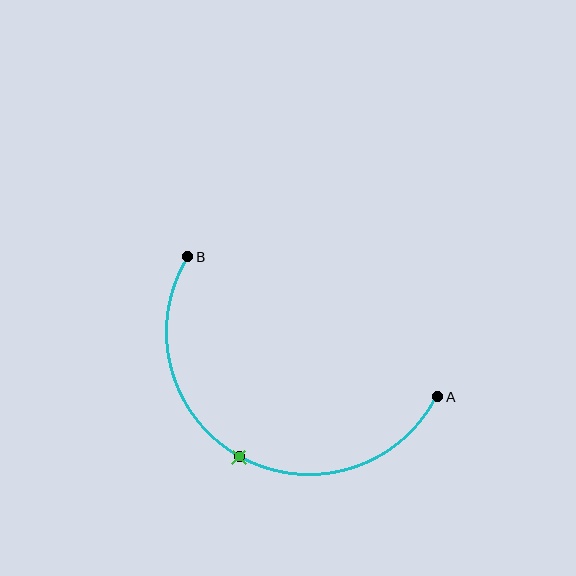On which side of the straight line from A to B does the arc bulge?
The arc bulges below the straight line connecting A and B.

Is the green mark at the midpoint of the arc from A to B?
Yes. The green mark lies on the arc at equal arc-length from both A and B — it is the arc midpoint.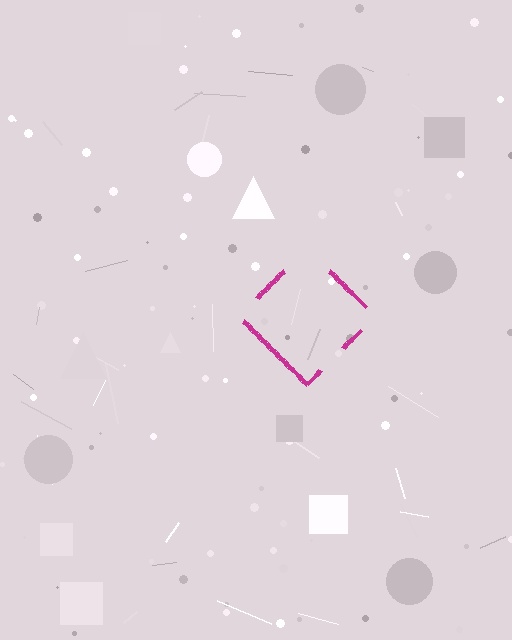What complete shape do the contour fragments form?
The contour fragments form a diamond.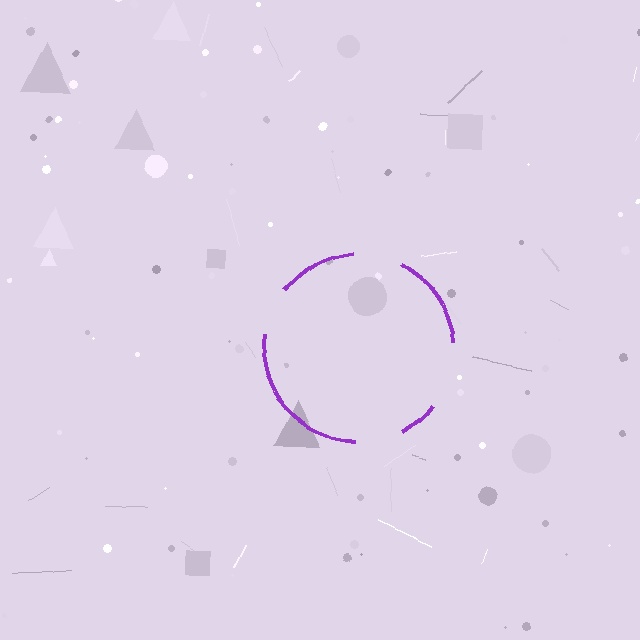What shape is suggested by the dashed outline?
The dashed outline suggests a circle.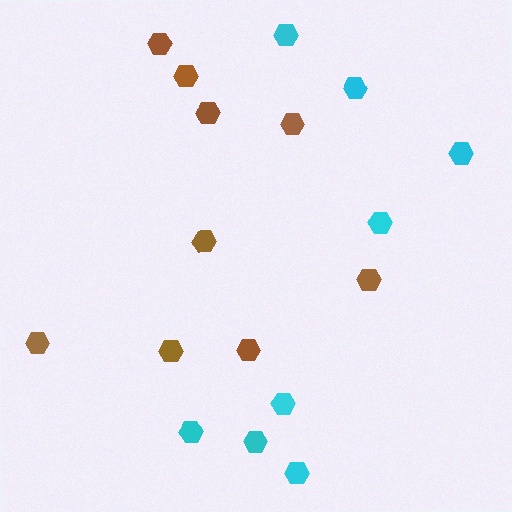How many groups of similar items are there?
There are 2 groups: one group of cyan hexagons (8) and one group of brown hexagons (9).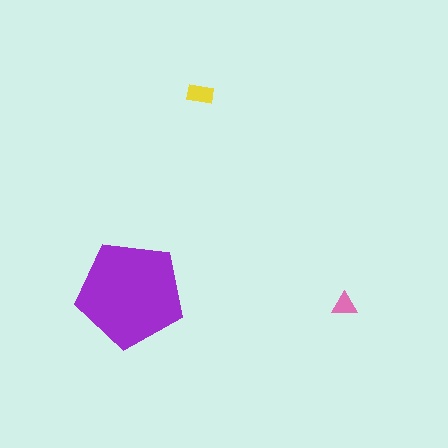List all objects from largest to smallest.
The purple pentagon, the yellow rectangle, the pink triangle.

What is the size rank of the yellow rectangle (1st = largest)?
2nd.